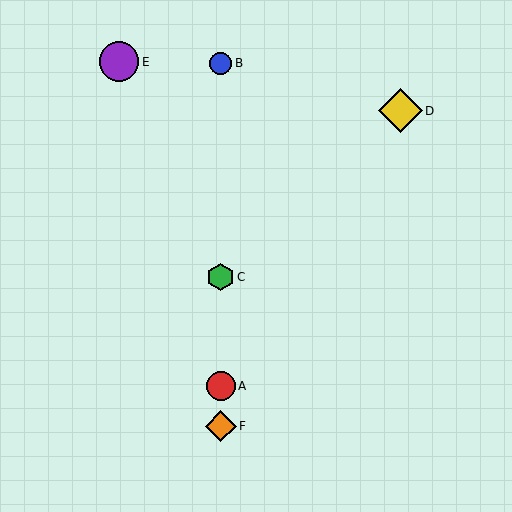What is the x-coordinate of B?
Object B is at x≈221.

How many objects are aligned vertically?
4 objects (A, B, C, F) are aligned vertically.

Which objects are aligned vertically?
Objects A, B, C, F are aligned vertically.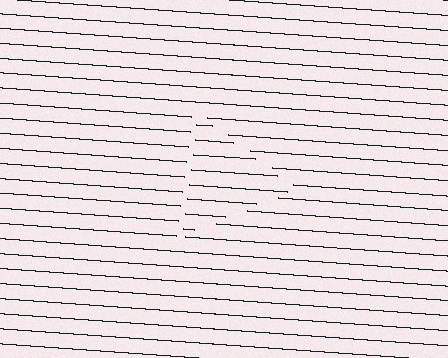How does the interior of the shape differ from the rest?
The interior of the shape contains the same grating, shifted by half a period — the contour is defined by the phase discontinuity where line-ends from the inner and outer gratings abut.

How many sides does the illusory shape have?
3 sides — the line-ends trace a triangle.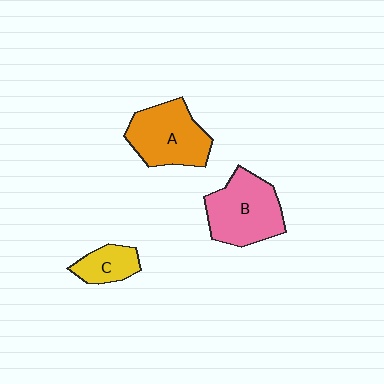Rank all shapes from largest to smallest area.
From largest to smallest: B (pink), A (orange), C (yellow).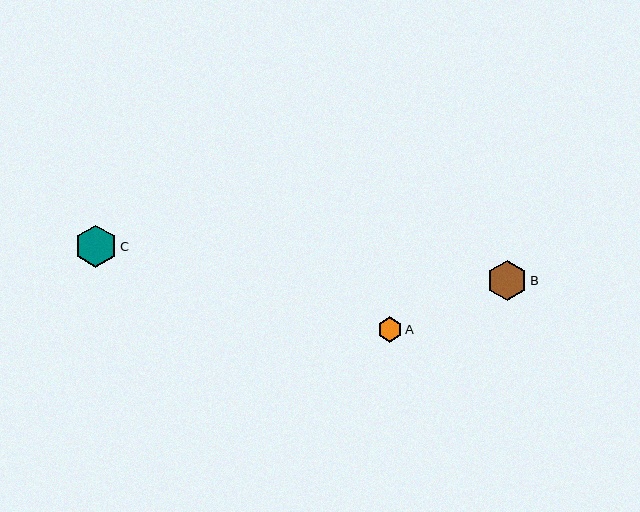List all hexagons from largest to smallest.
From largest to smallest: C, B, A.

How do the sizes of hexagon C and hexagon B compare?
Hexagon C and hexagon B are approximately the same size.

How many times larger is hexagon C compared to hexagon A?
Hexagon C is approximately 1.7 times the size of hexagon A.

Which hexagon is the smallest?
Hexagon A is the smallest with a size of approximately 25 pixels.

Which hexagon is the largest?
Hexagon C is the largest with a size of approximately 43 pixels.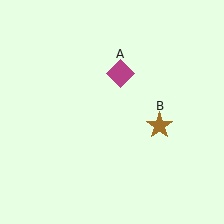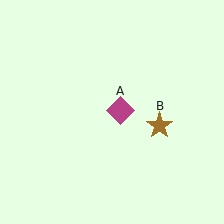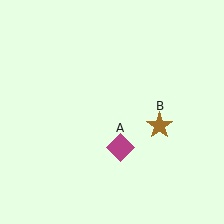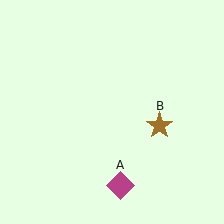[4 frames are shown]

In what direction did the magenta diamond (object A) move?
The magenta diamond (object A) moved down.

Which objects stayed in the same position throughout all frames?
Brown star (object B) remained stationary.